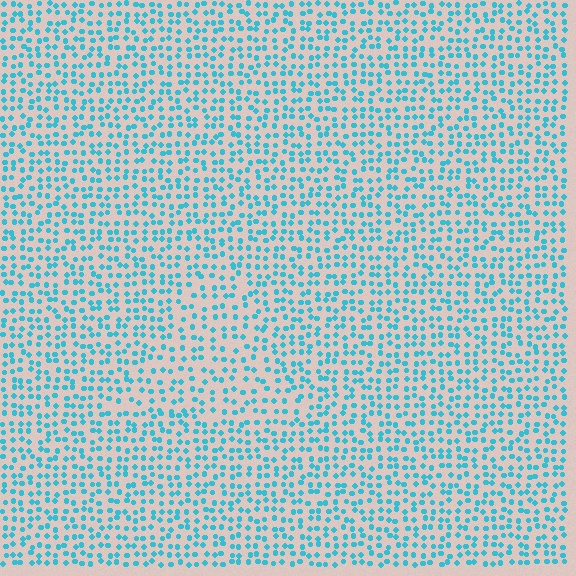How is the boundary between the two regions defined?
The boundary is defined by a change in element density (approximately 1.4x ratio). All elements are the same color, size, and shape.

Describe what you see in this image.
The image contains small cyan elements arranged at two different densities. A triangle-shaped region is visible where the elements are less densely packed than the surrounding area.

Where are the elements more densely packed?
The elements are more densely packed outside the triangle boundary.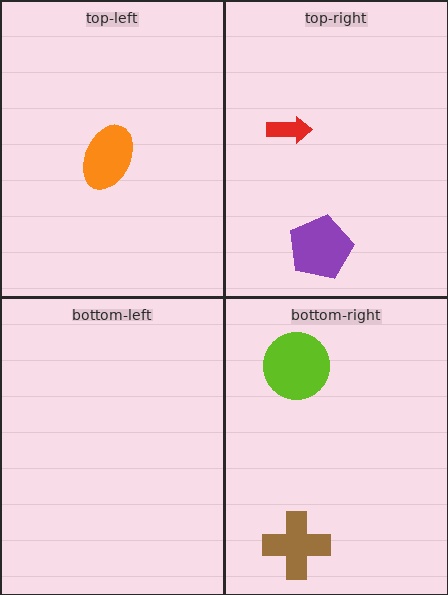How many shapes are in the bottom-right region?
2.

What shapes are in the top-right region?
The red arrow, the purple pentagon.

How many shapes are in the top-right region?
2.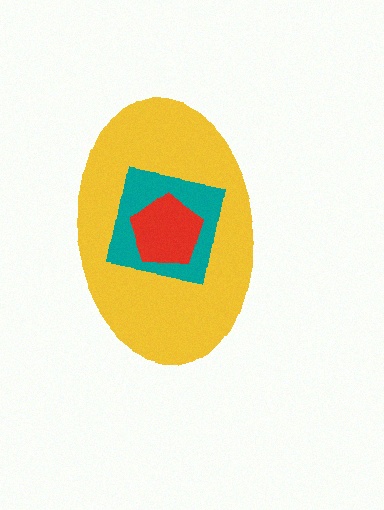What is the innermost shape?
The red pentagon.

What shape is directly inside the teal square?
The red pentagon.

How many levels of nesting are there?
3.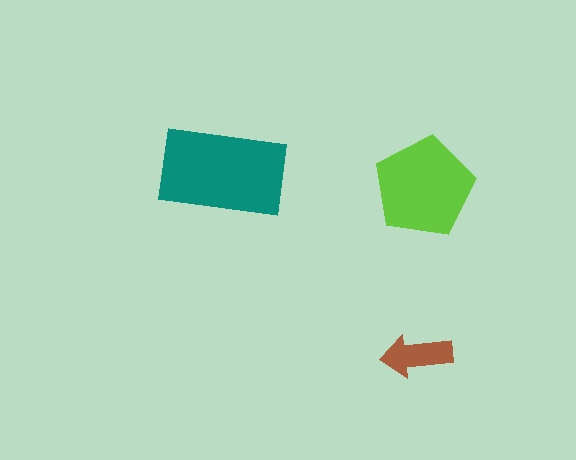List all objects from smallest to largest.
The brown arrow, the lime pentagon, the teal rectangle.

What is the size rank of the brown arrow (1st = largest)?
3rd.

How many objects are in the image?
There are 3 objects in the image.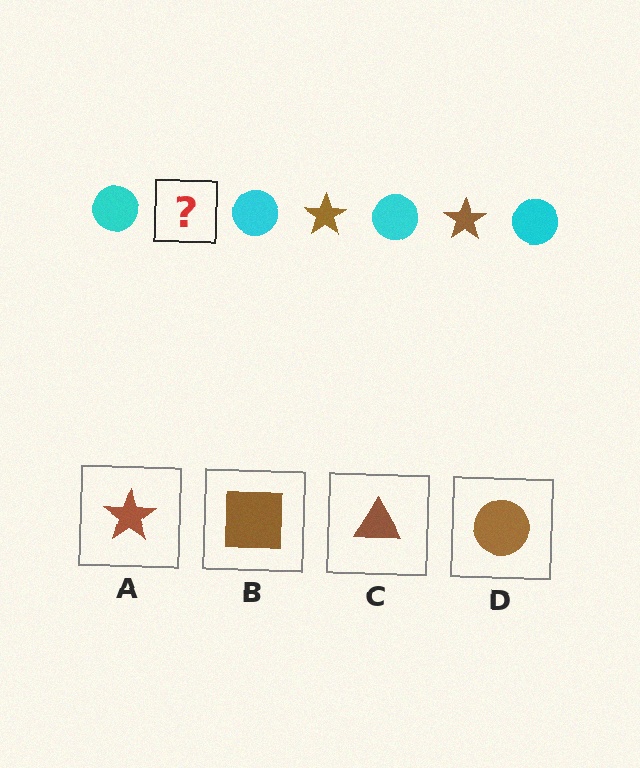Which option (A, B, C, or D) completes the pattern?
A.